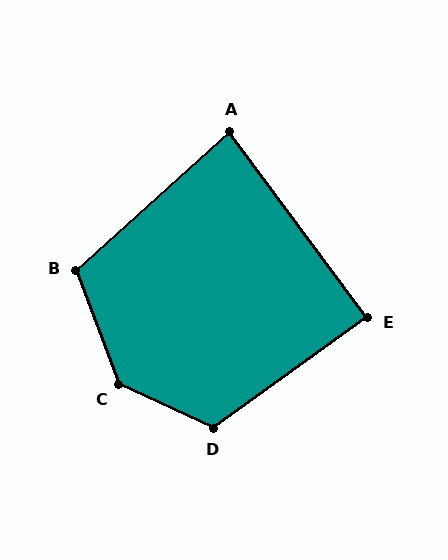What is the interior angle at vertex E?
Approximately 89 degrees (approximately right).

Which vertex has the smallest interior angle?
A, at approximately 84 degrees.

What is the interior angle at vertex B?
Approximately 112 degrees (obtuse).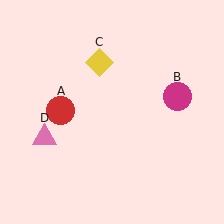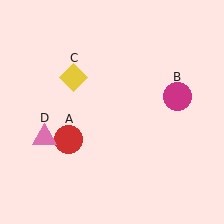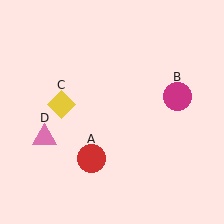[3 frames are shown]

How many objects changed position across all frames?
2 objects changed position: red circle (object A), yellow diamond (object C).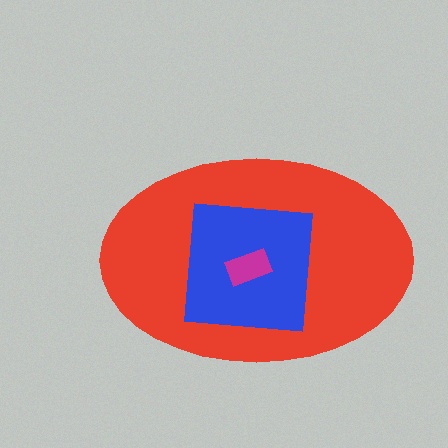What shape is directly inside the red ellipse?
The blue square.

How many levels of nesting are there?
3.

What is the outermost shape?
The red ellipse.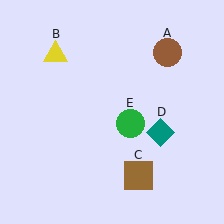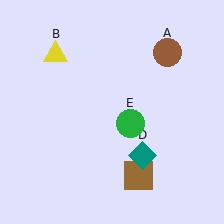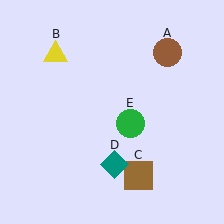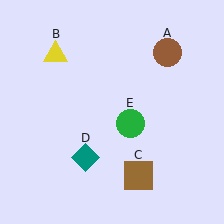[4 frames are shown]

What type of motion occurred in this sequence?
The teal diamond (object D) rotated clockwise around the center of the scene.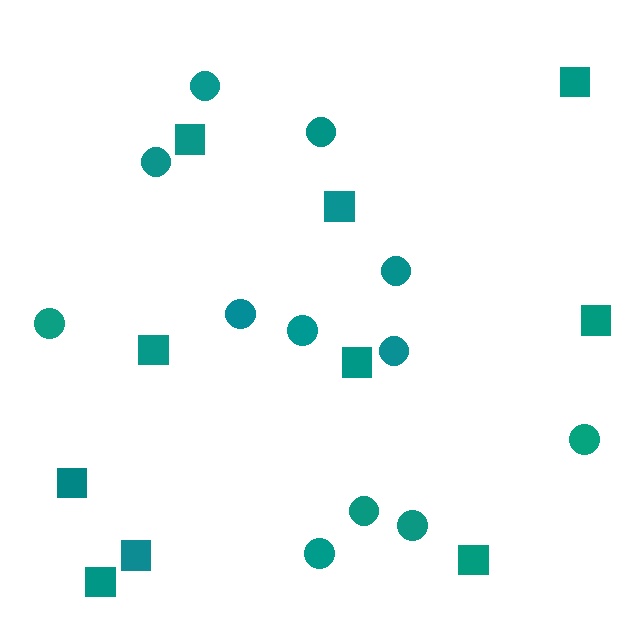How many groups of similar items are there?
There are 2 groups: one group of circles (12) and one group of squares (10).